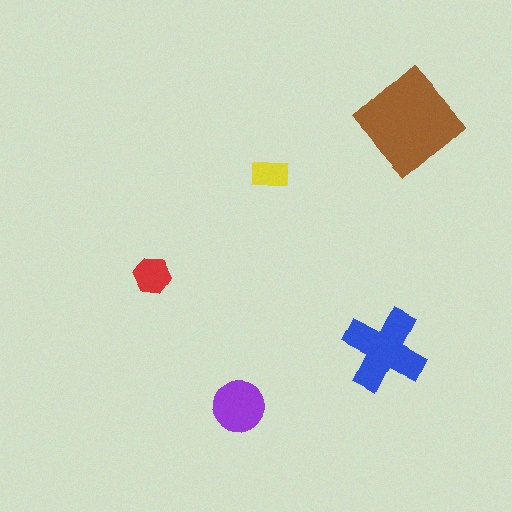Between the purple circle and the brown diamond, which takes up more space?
The brown diamond.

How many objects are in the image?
There are 5 objects in the image.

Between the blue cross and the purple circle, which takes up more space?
The blue cross.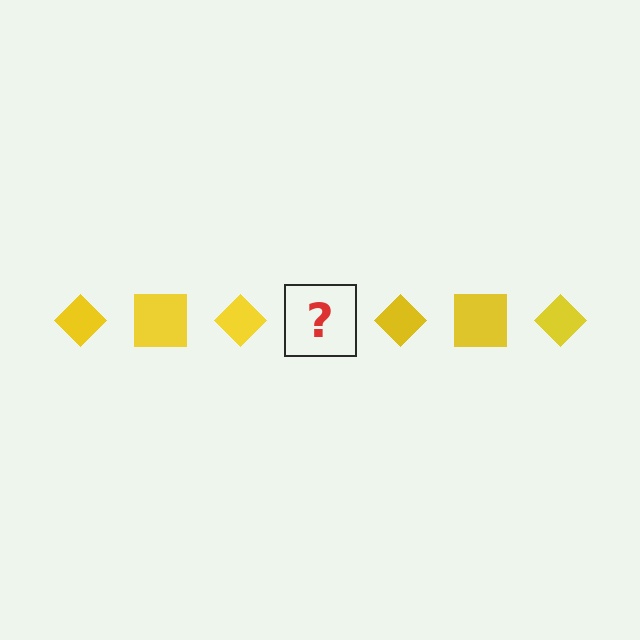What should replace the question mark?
The question mark should be replaced with a yellow square.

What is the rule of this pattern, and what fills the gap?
The rule is that the pattern cycles through diamond, square shapes in yellow. The gap should be filled with a yellow square.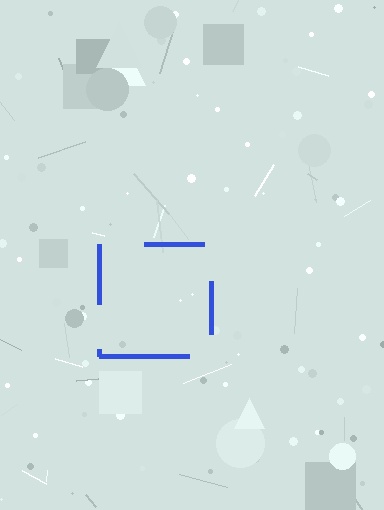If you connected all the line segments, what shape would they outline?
They would outline a square.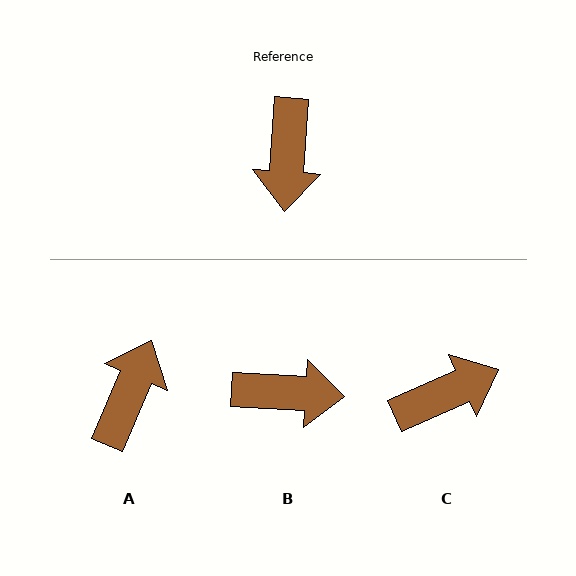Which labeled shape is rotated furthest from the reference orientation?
A, about 161 degrees away.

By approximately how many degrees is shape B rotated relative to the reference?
Approximately 91 degrees counter-clockwise.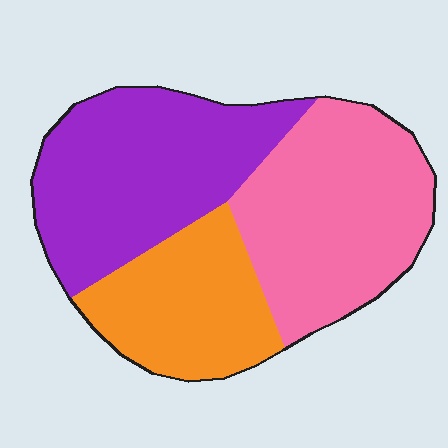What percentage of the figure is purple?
Purple takes up about three eighths (3/8) of the figure.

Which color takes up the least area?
Orange, at roughly 25%.